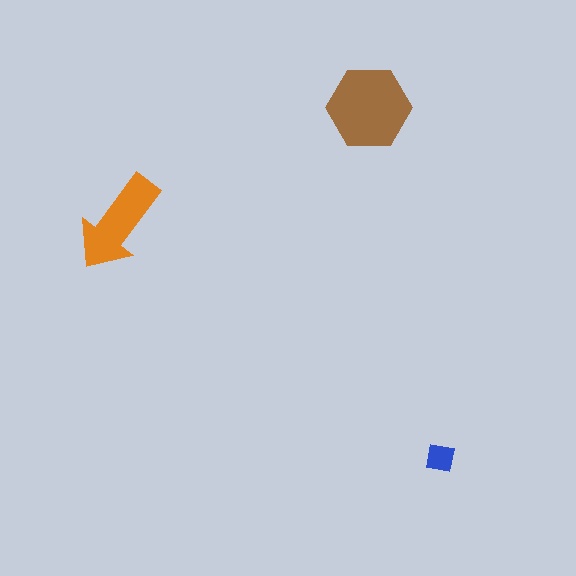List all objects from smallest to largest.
The blue square, the orange arrow, the brown hexagon.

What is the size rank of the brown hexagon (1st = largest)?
1st.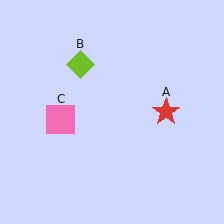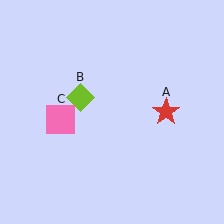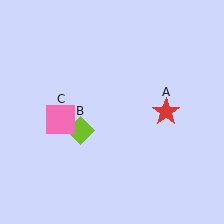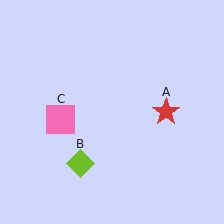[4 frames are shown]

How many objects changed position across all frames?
1 object changed position: lime diamond (object B).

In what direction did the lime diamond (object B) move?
The lime diamond (object B) moved down.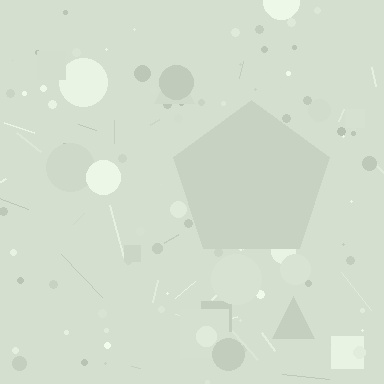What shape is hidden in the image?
A pentagon is hidden in the image.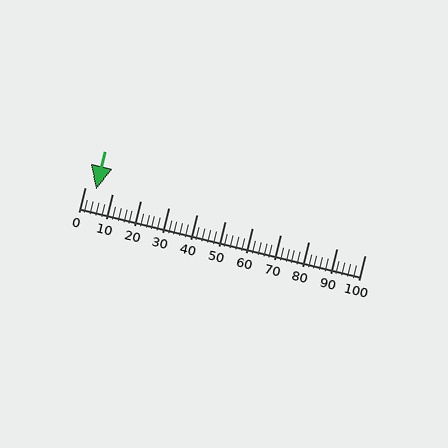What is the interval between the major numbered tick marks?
The major tick marks are spaced 10 units apart.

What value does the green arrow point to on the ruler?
The green arrow points to approximately 4.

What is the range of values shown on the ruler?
The ruler shows values from 0 to 100.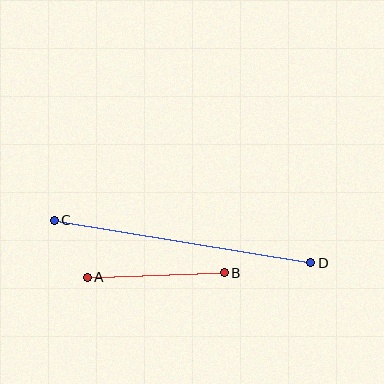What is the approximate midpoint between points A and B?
The midpoint is at approximately (156, 275) pixels.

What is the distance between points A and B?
The distance is approximately 137 pixels.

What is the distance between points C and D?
The distance is approximately 260 pixels.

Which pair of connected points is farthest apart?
Points C and D are farthest apart.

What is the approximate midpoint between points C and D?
The midpoint is at approximately (183, 241) pixels.